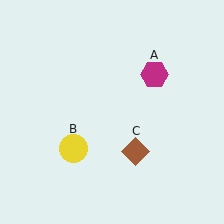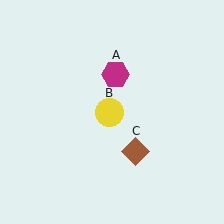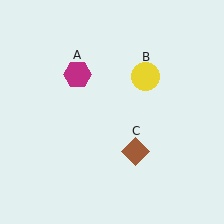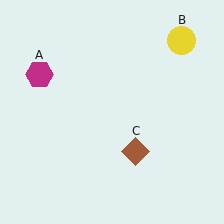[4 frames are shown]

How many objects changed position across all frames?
2 objects changed position: magenta hexagon (object A), yellow circle (object B).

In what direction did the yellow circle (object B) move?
The yellow circle (object B) moved up and to the right.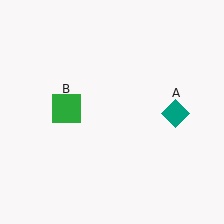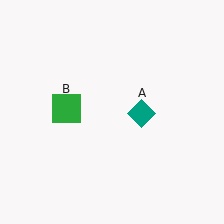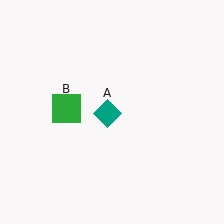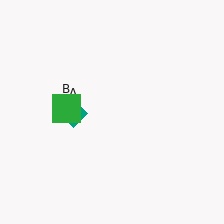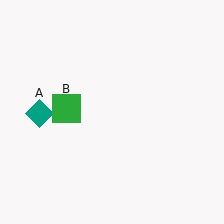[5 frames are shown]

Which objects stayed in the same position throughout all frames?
Green square (object B) remained stationary.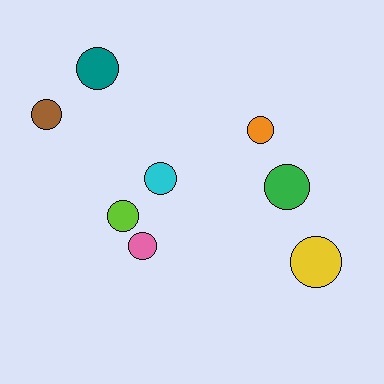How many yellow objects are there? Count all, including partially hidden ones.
There is 1 yellow object.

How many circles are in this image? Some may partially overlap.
There are 8 circles.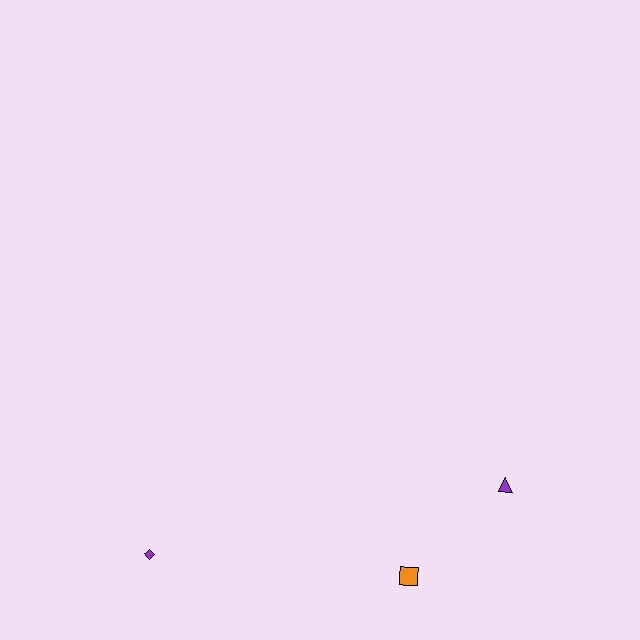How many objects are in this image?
There are 3 objects.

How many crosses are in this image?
There are no crosses.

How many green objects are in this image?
There are no green objects.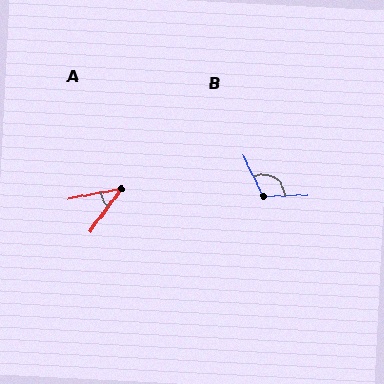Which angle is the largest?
B, at approximately 114 degrees.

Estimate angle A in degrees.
Approximately 43 degrees.